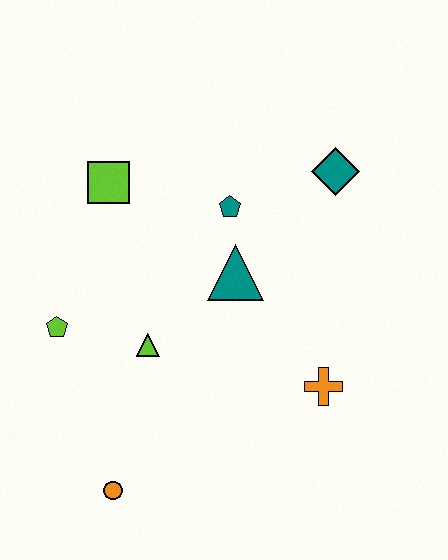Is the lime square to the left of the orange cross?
Yes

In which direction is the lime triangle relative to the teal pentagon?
The lime triangle is below the teal pentagon.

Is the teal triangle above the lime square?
No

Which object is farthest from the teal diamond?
The orange circle is farthest from the teal diamond.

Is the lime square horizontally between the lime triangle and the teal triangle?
No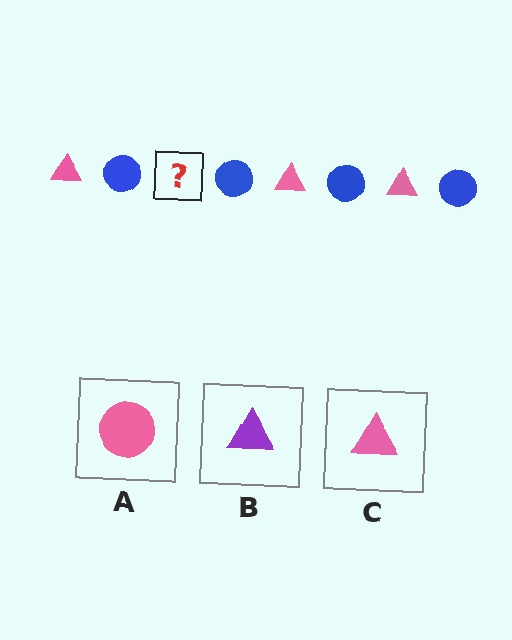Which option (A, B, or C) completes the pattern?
C.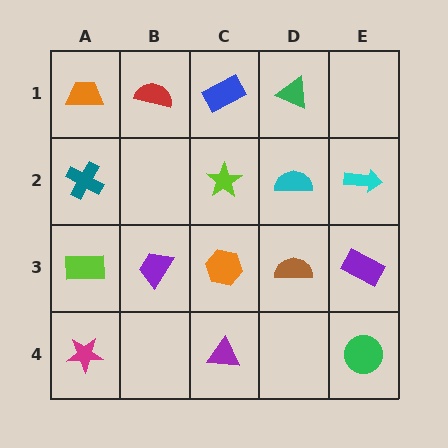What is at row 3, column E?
A purple rectangle.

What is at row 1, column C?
A blue rectangle.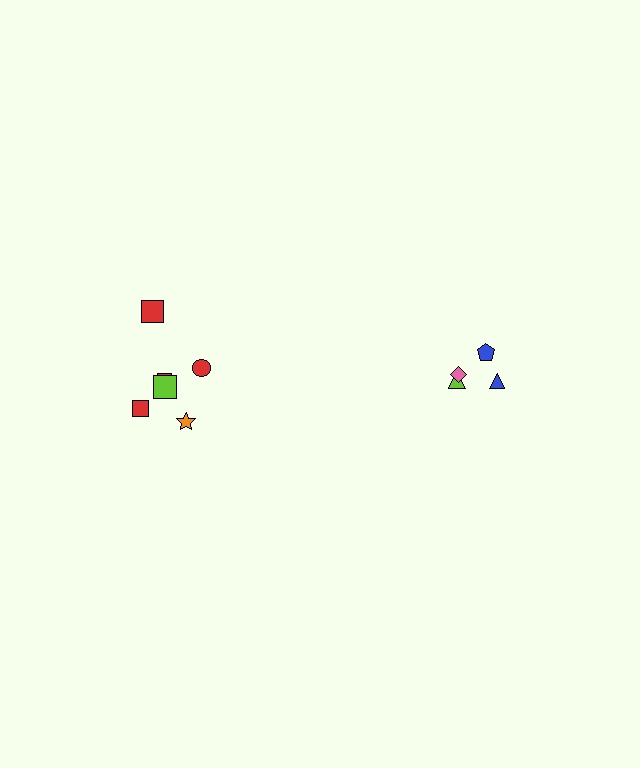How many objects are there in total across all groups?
There are 10 objects.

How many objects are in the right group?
There are 4 objects.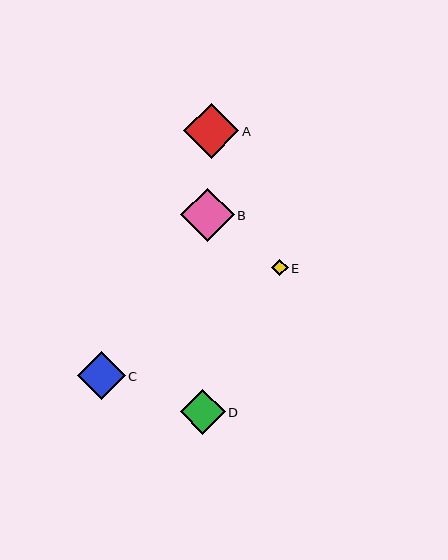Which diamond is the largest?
Diamond A is the largest with a size of approximately 55 pixels.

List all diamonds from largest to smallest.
From largest to smallest: A, B, C, D, E.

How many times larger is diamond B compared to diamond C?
Diamond B is approximately 1.1 times the size of diamond C.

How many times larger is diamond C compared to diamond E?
Diamond C is approximately 2.9 times the size of diamond E.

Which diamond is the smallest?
Diamond E is the smallest with a size of approximately 17 pixels.